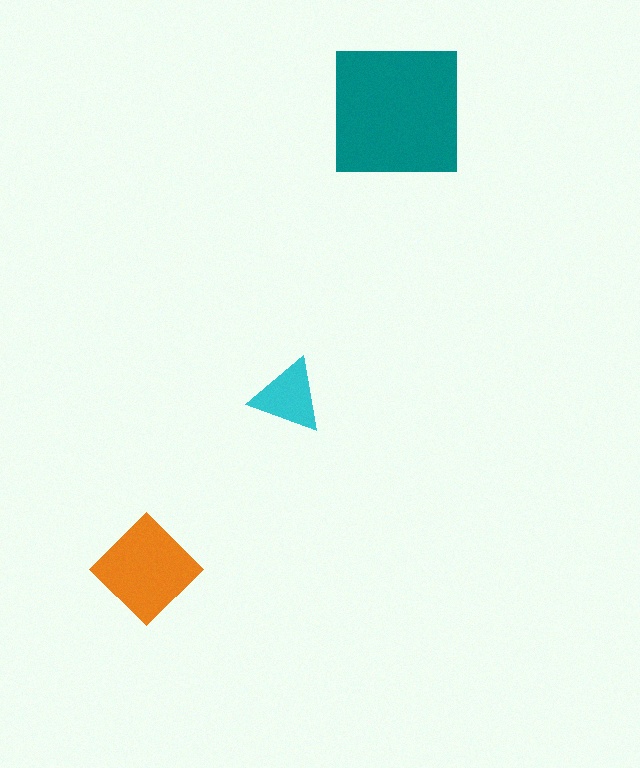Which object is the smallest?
The cyan triangle.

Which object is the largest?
The teal square.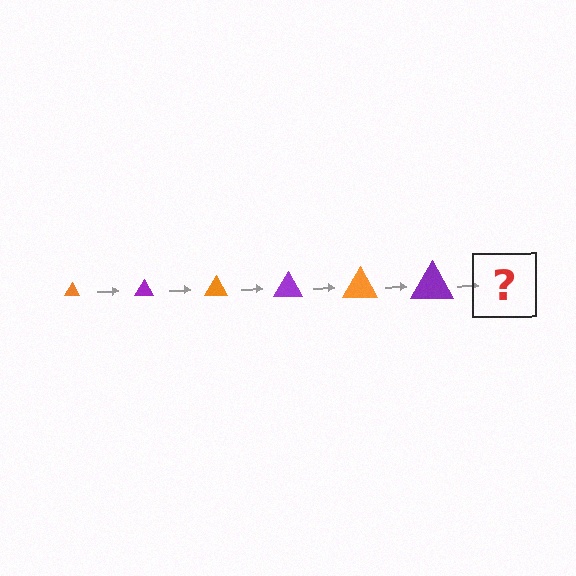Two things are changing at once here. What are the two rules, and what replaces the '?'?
The two rules are that the triangle grows larger each step and the color cycles through orange and purple. The '?' should be an orange triangle, larger than the previous one.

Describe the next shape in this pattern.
It should be an orange triangle, larger than the previous one.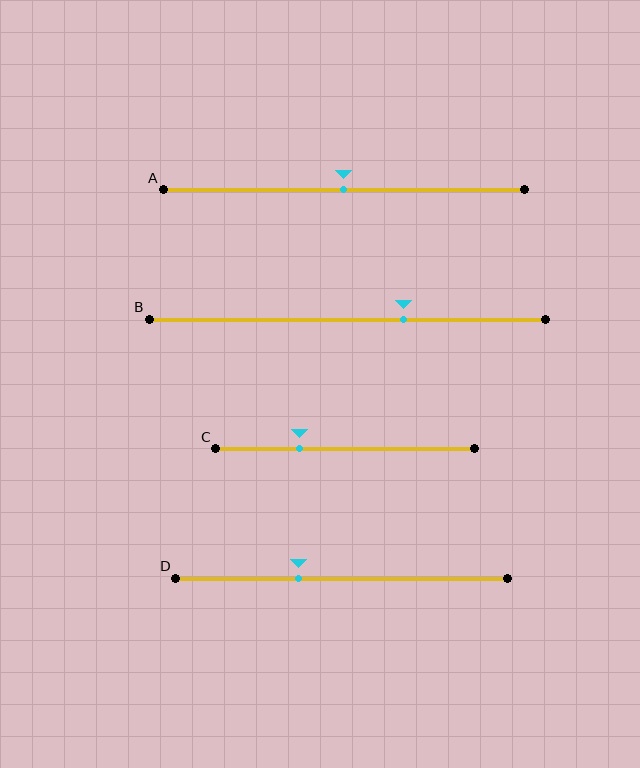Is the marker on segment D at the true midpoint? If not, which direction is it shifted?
No, the marker on segment D is shifted to the left by about 13% of the segment length.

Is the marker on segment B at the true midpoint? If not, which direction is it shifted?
No, the marker on segment B is shifted to the right by about 14% of the segment length.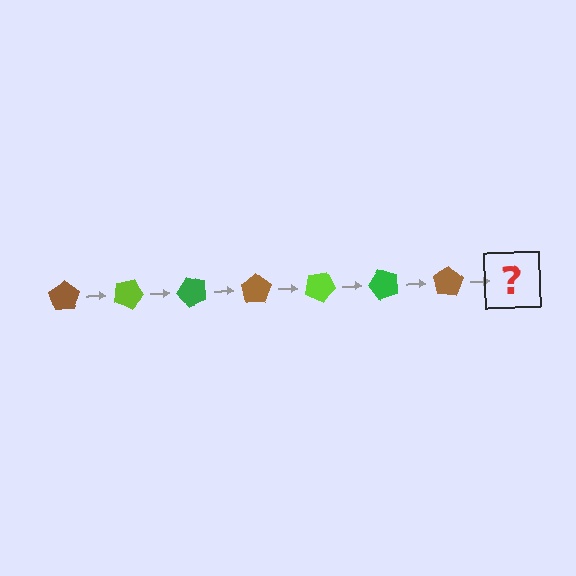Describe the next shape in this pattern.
It should be a lime pentagon, rotated 175 degrees from the start.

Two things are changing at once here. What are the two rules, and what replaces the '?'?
The two rules are that it rotates 25 degrees each step and the color cycles through brown, lime, and green. The '?' should be a lime pentagon, rotated 175 degrees from the start.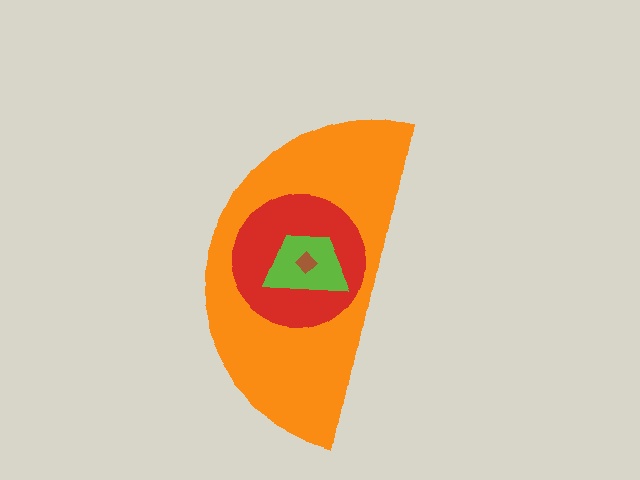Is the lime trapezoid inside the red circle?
Yes.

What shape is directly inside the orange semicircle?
The red circle.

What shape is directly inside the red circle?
The lime trapezoid.